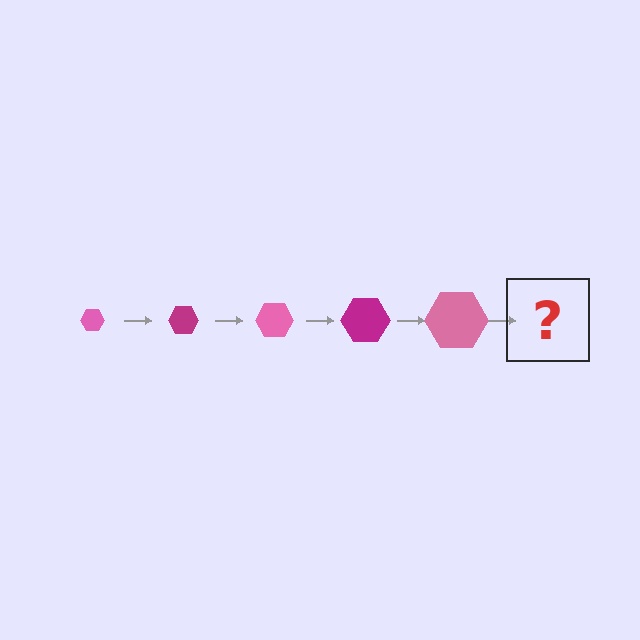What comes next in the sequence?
The next element should be a magenta hexagon, larger than the previous one.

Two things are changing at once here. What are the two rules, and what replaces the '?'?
The two rules are that the hexagon grows larger each step and the color cycles through pink and magenta. The '?' should be a magenta hexagon, larger than the previous one.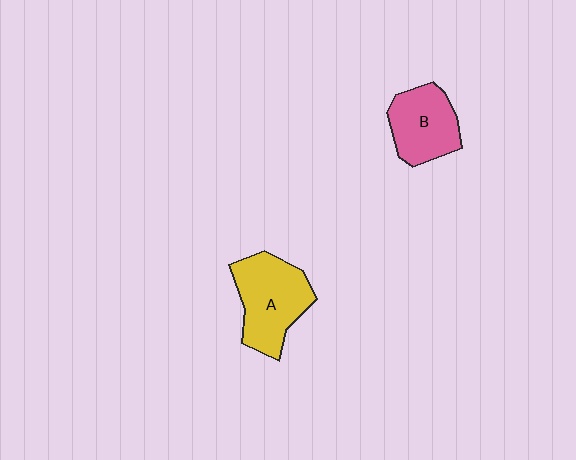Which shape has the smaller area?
Shape B (pink).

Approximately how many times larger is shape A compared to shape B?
Approximately 1.3 times.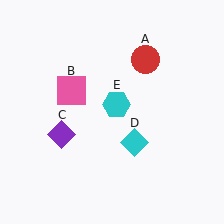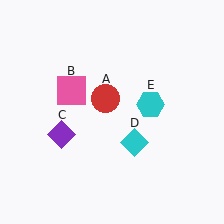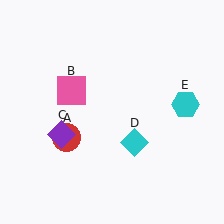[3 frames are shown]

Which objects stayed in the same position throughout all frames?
Pink square (object B) and purple diamond (object C) and cyan diamond (object D) remained stationary.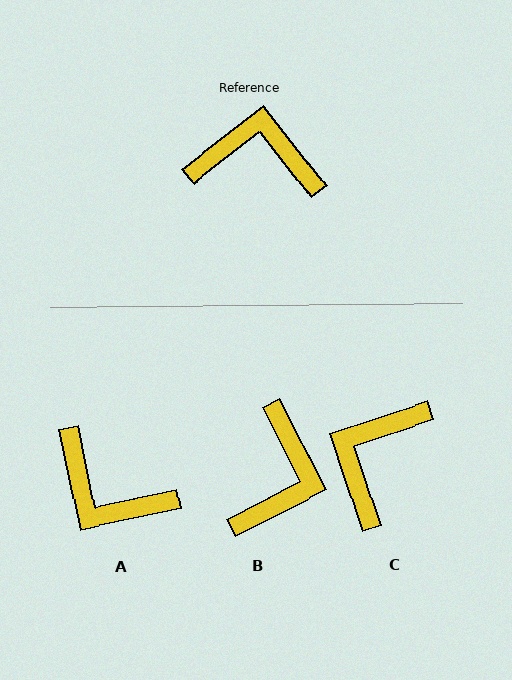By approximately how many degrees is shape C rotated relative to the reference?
Approximately 70 degrees counter-clockwise.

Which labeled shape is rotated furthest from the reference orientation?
A, about 154 degrees away.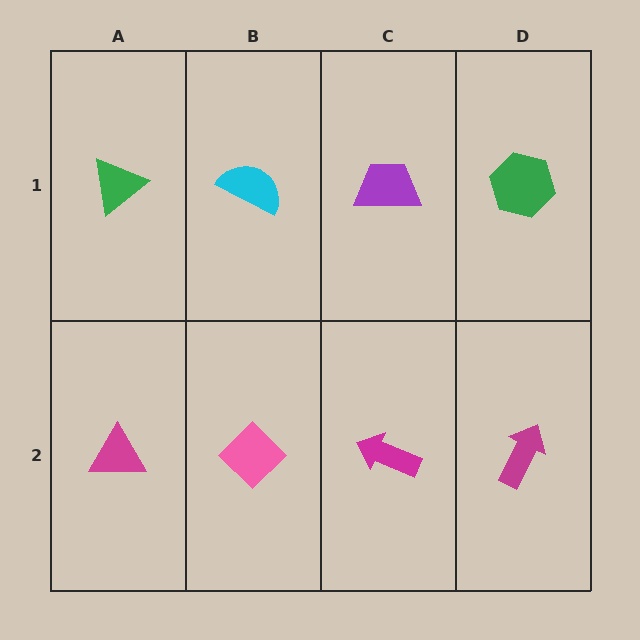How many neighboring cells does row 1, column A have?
2.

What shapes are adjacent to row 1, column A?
A magenta triangle (row 2, column A), a cyan semicircle (row 1, column B).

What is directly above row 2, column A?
A green triangle.